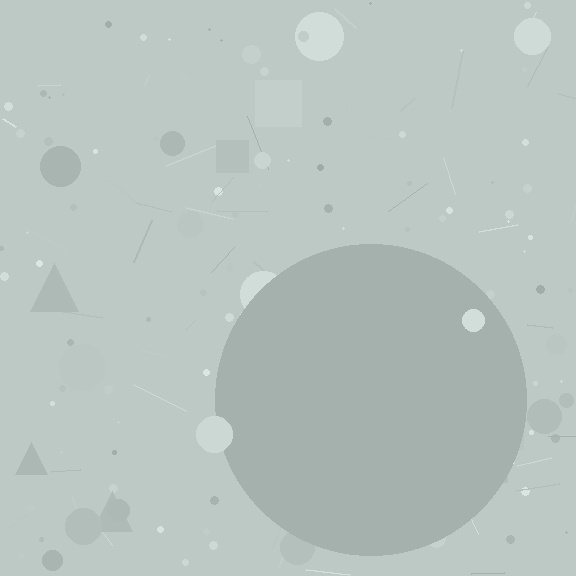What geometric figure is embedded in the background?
A circle is embedded in the background.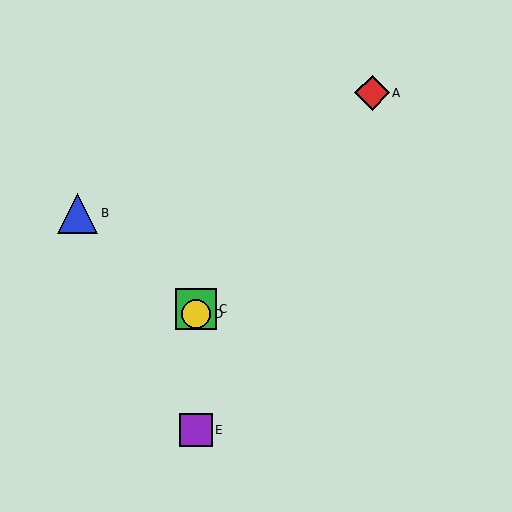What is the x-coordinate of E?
Object E is at x≈196.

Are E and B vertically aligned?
No, E is at x≈196 and B is at x≈78.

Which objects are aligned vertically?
Objects C, D, E are aligned vertically.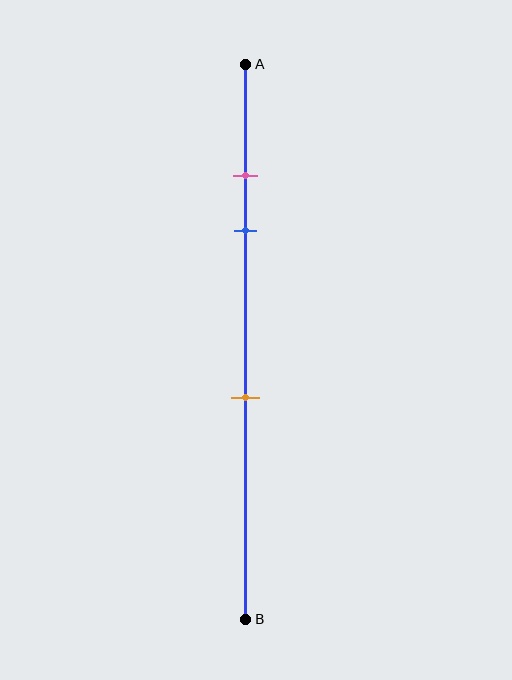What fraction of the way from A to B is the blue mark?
The blue mark is approximately 30% (0.3) of the way from A to B.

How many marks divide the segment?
There are 3 marks dividing the segment.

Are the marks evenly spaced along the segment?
No, the marks are not evenly spaced.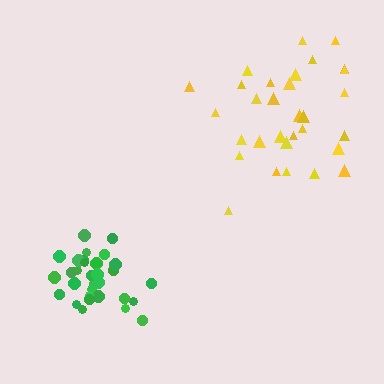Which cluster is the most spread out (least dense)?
Yellow.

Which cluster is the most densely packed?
Green.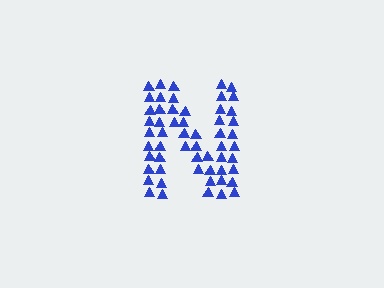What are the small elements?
The small elements are triangles.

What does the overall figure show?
The overall figure shows the letter N.